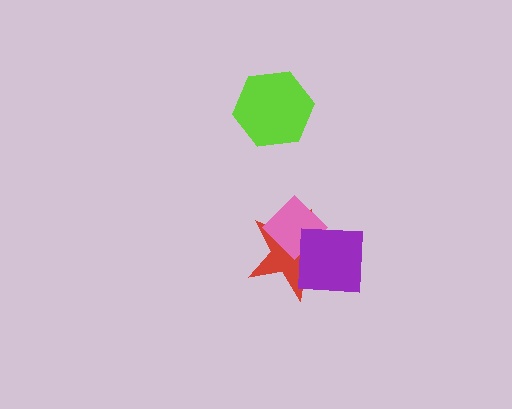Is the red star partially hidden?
Yes, it is partially covered by another shape.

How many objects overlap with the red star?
2 objects overlap with the red star.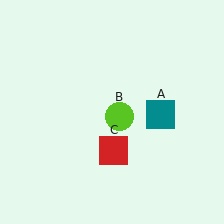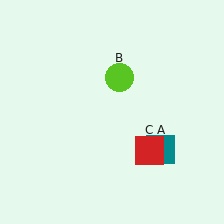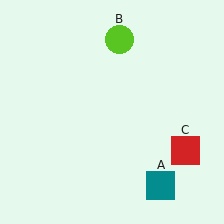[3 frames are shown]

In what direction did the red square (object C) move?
The red square (object C) moved right.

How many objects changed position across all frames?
3 objects changed position: teal square (object A), lime circle (object B), red square (object C).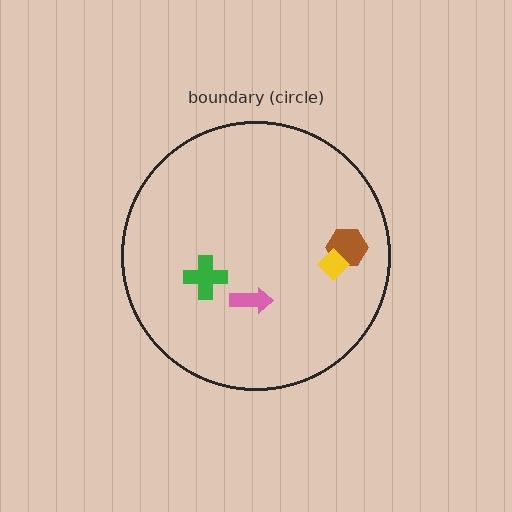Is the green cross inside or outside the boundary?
Inside.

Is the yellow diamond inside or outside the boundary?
Inside.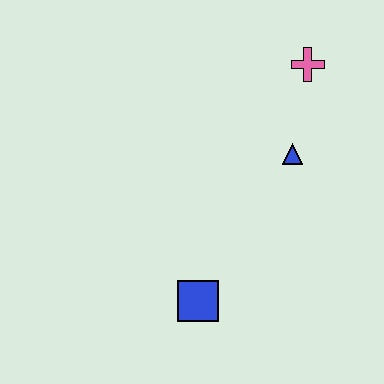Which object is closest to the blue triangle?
The pink cross is closest to the blue triangle.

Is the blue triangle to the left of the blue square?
No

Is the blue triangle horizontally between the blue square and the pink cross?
Yes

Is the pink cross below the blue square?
No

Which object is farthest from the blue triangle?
The blue square is farthest from the blue triangle.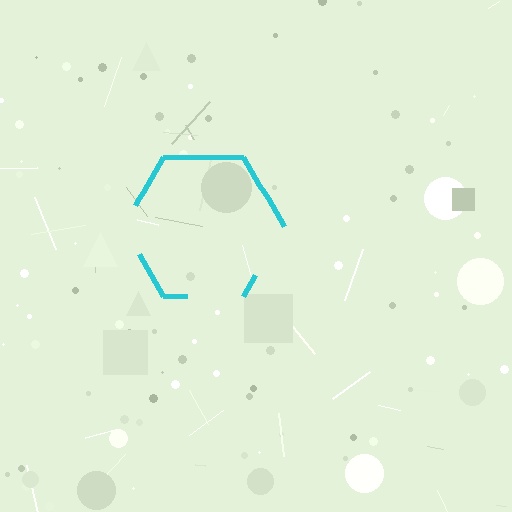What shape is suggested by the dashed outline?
The dashed outline suggests a hexagon.